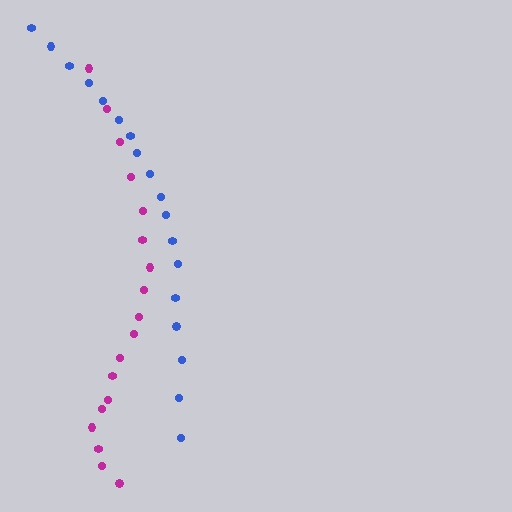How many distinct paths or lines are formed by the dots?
There are 2 distinct paths.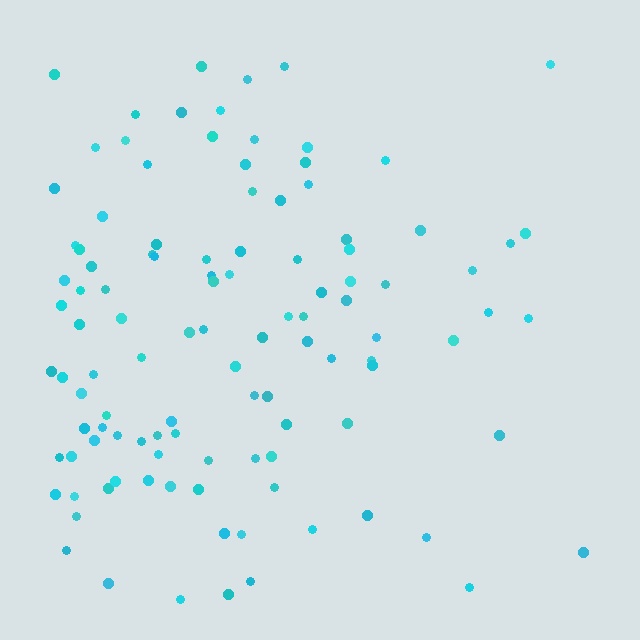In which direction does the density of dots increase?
From right to left, with the left side densest.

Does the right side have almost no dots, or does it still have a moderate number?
Still a moderate number, just noticeably fewer than the left.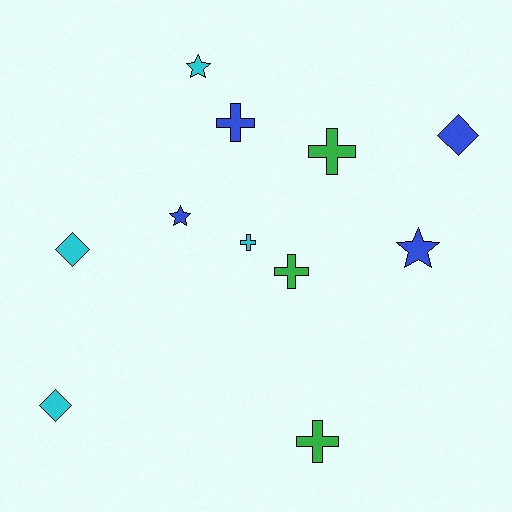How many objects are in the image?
There are 11 objects.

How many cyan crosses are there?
There is 1 cyan cross.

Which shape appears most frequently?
Cross, with 5 objects.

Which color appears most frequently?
Cyan, with 4 objects.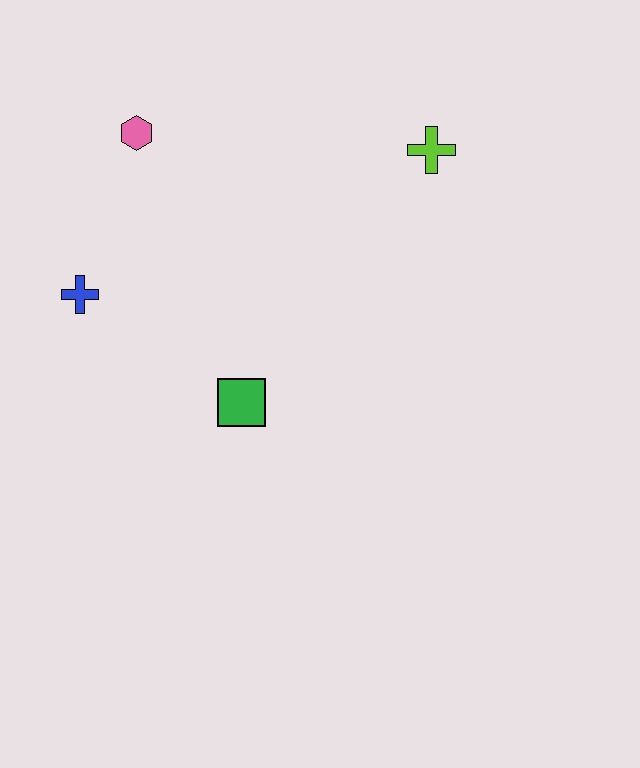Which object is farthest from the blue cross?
The lime cross is farthest from the blue cross.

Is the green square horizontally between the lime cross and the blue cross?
Yes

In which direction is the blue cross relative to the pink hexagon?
The blue cross is below the pink hexagon.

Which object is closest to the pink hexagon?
The blue cross is closest to the pink hexagon.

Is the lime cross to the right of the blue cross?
Yes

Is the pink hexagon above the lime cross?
Yes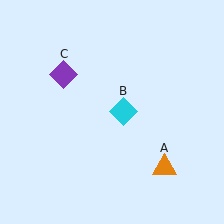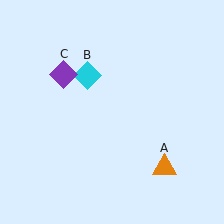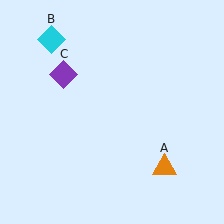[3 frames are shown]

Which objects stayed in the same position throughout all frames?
Orange triangle (object A) and purple diamond (object C) remained stationary.